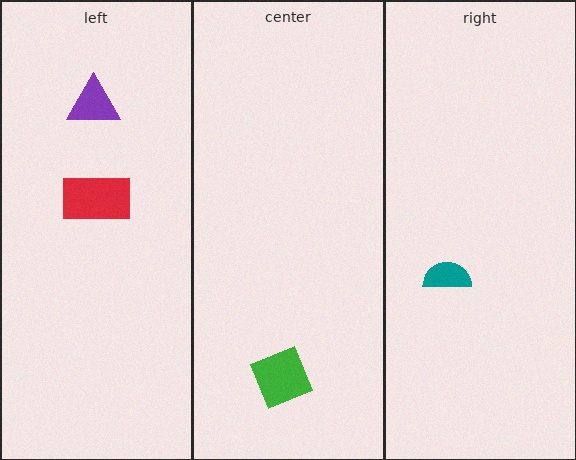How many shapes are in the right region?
1.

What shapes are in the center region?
The green square.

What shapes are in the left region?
The red rectangle, the purple triangle.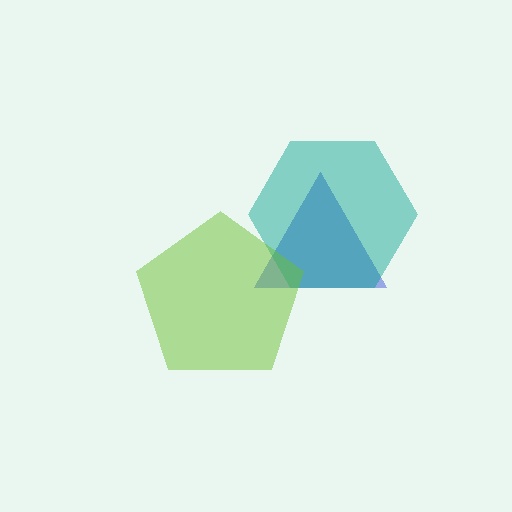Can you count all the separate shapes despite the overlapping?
Yes, there are 3 separate shapes.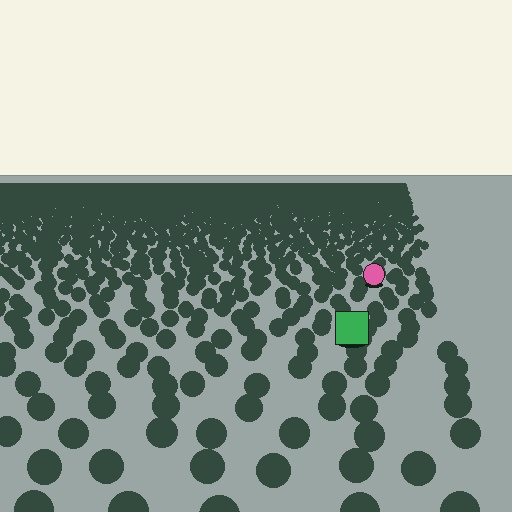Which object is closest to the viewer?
The green square is closest. The texture marks near it are larger and more spread out.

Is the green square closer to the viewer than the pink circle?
Yes. The green square is closer — you can tell from the texture gradient: the ground texture is coarser near it.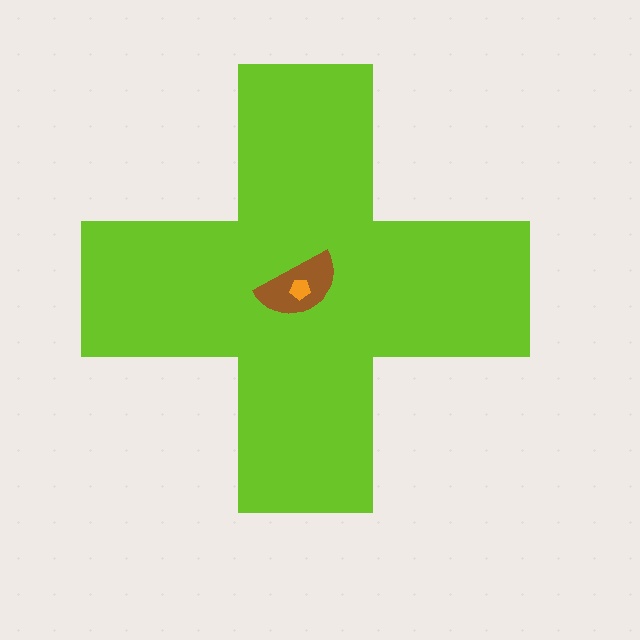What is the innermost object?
The orange pentagon.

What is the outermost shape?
The lime cross.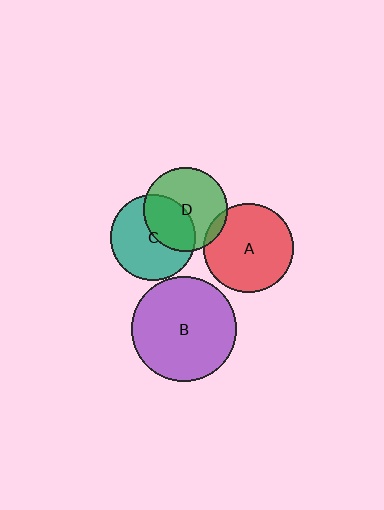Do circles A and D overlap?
Yes.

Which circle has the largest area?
Circle B (purple).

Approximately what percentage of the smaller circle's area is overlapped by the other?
Approximately 5%.